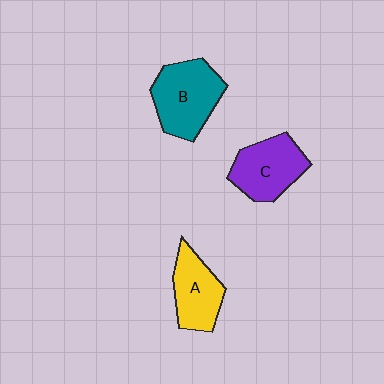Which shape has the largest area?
Shape B (teal).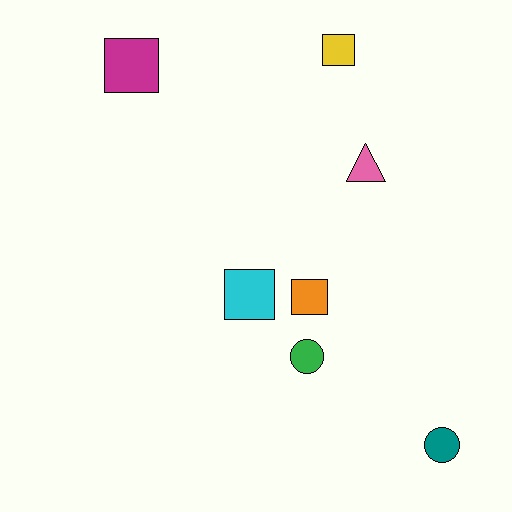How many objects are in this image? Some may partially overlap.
There are 7 objects.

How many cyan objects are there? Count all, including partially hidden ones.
There is 1 cyan object.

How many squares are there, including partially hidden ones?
There are 4 squares.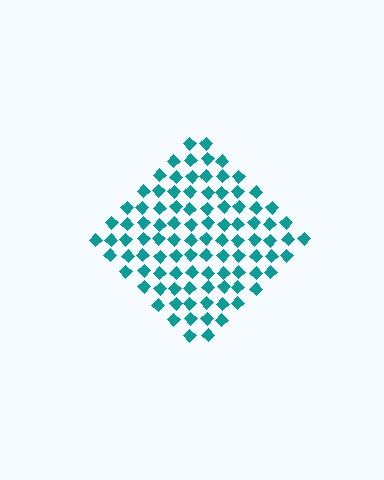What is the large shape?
The large shape is a diamond.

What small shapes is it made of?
It is made of small diamonds.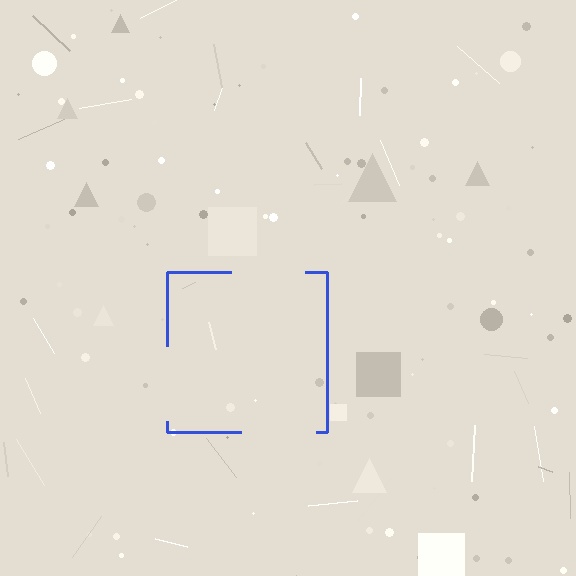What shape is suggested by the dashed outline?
The dashed outline suggests a square.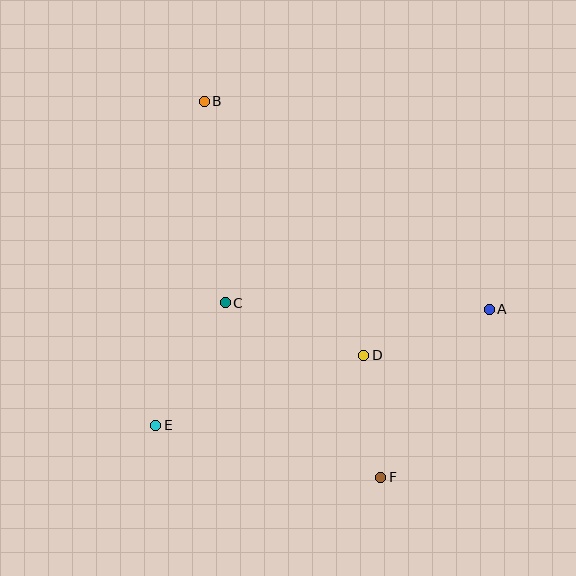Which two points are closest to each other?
Points D and F are closest to each other.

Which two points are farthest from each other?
Points B and F are farthest from each other.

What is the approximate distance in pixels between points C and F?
The distance between C and F is approximately 234 pixels.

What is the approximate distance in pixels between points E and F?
The distance between E and F is approximately 231 pixels.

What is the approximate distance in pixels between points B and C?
The distance between B and C is approximately 202 pixels.